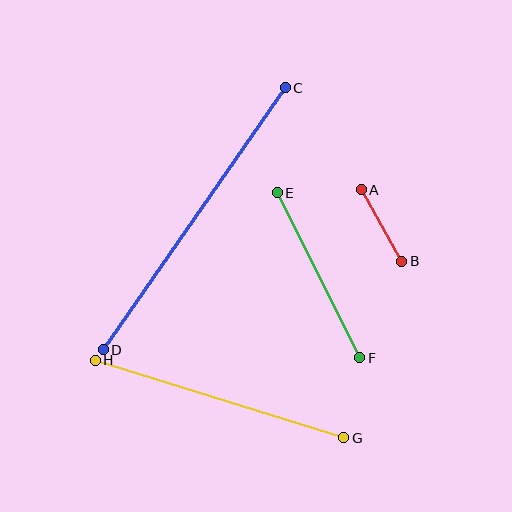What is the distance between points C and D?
The distance is approximately 319 pixels.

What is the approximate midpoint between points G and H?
The midpoint is at approximately (220, 399) pixels.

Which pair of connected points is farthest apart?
Points C and D are farthest apart.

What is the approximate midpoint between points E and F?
The midpoint is at approximately (319, 275) pixels.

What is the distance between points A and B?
The distance is approximately 82 pixels.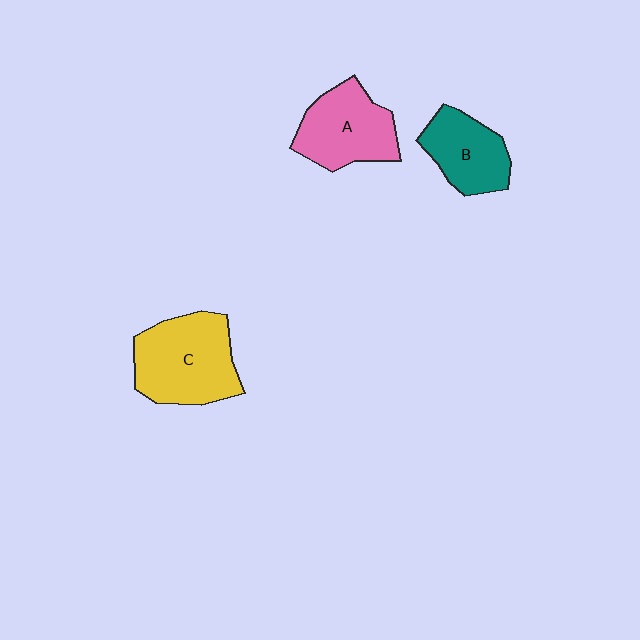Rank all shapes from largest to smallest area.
From largest to smallest: C (yellow), A (pink), B (teal).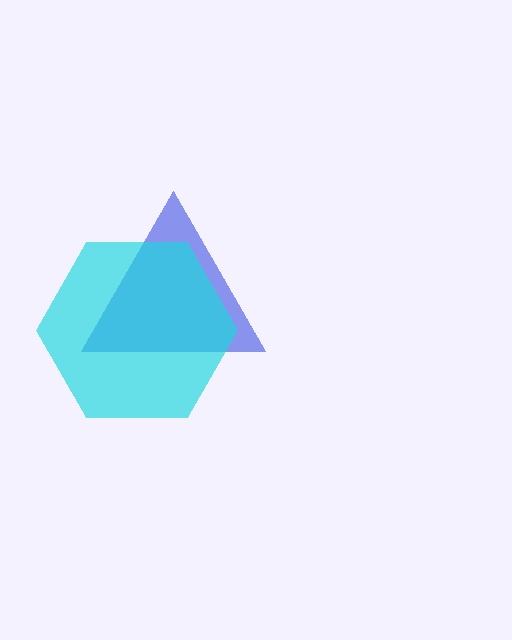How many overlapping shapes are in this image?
There are 2 overlapping shapes in the image.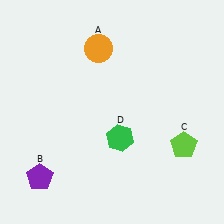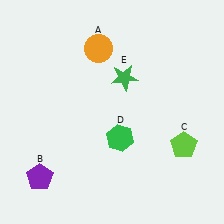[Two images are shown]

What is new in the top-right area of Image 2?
A green star (E) was added in the top-right area of Image 2.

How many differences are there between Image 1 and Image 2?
There is 1 difference between the two images.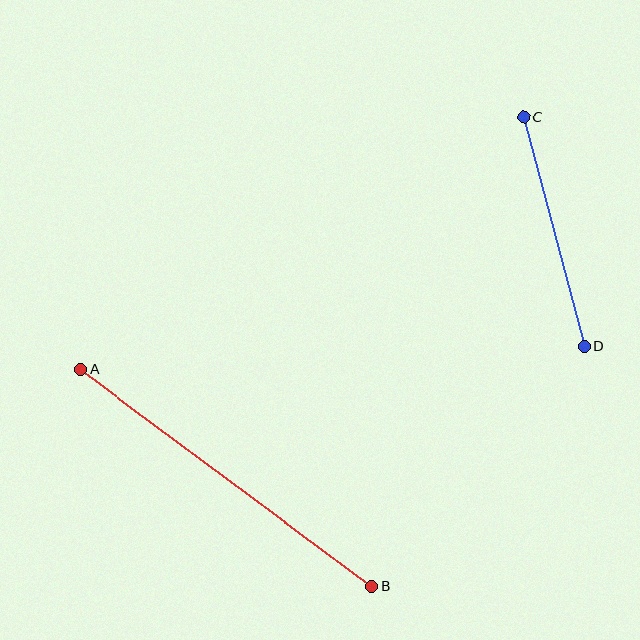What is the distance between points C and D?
The distance is approximately 237 pixels.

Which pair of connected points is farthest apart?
Points A and B are farthest apart.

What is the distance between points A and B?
The distance is approximately 363 pixels.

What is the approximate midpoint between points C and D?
The midpoint is at approximately (554, 231) pixels.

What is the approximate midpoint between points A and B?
The midpoint is at approximately (226, 478) pixels.